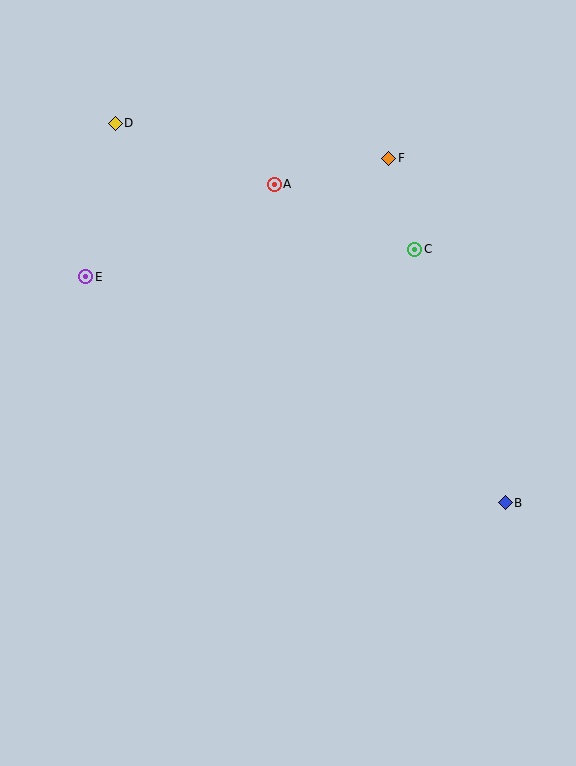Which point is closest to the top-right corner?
Point F is closest to the top-right corner.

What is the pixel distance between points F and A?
The distance between F and A is 118 pixels.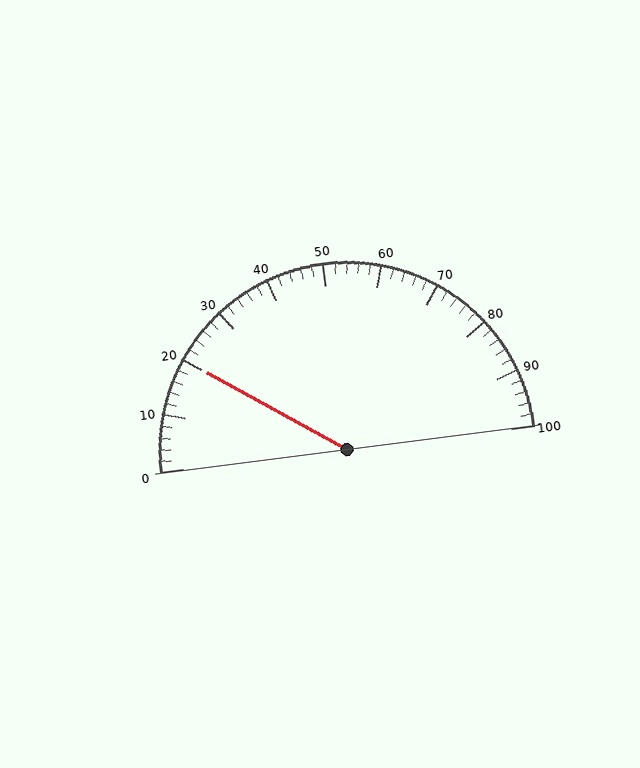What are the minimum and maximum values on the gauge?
The gauge ranges from 0 to 100.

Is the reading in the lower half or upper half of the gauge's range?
The reading is in the lower half of the range (0 to 100).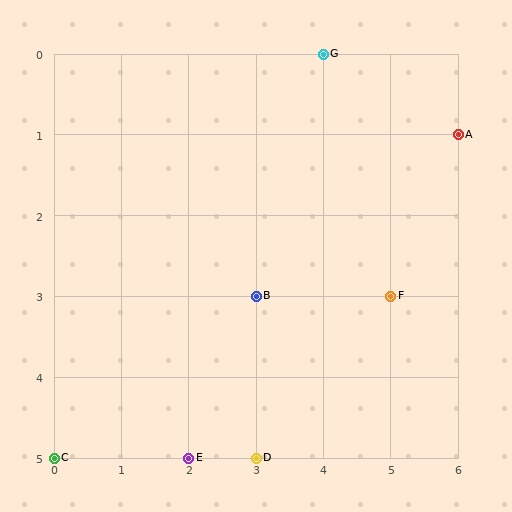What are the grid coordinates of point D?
Point D is at grid coordinates (3, 5).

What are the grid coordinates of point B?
Point B is at grid coordinates (3, 3).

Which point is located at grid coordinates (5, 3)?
Point F is at (5, 3).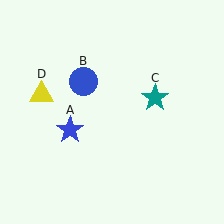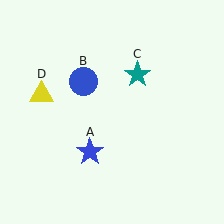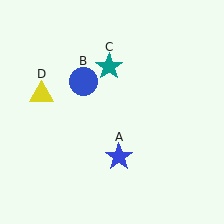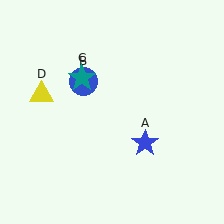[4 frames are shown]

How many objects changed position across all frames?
2 objects changed position: blue star (object A), teal star (object C).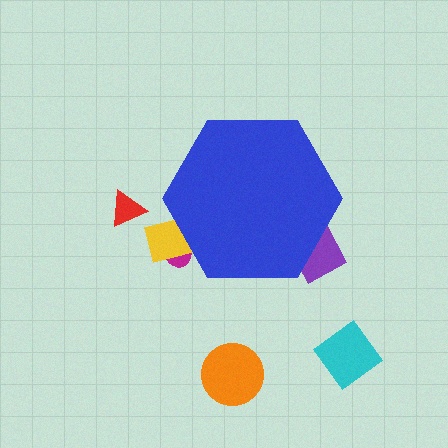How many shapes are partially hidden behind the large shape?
3 shapes are partially hidden.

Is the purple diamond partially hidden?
Yes, the purple diamond is partially hidden behind the blue hexagon.